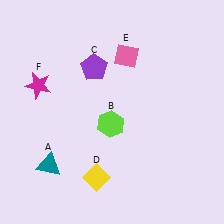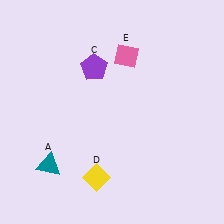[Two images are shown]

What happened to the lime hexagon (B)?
The lime hexagon (B) was removed in Image 2. It was in the bottom-left area of Image 1.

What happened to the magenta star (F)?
The magenta star (F) was removed in Image 2. It was in the top-left area of Image 1.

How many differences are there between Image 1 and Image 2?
There are 2 differences between the two images.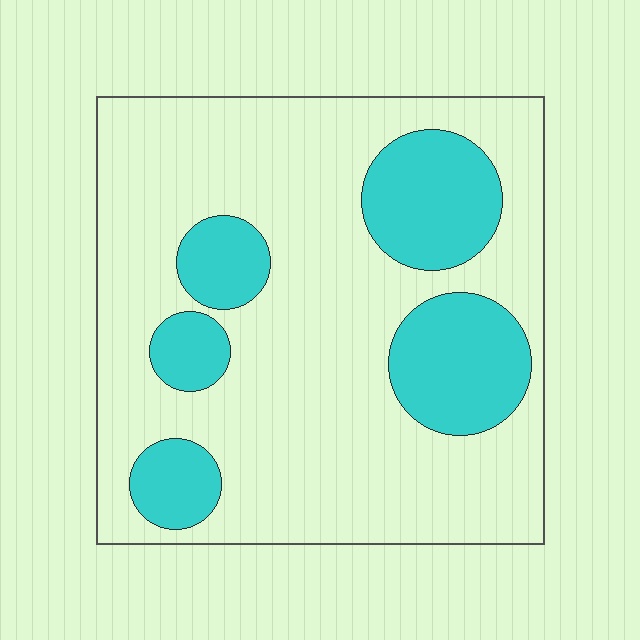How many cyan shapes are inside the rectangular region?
5.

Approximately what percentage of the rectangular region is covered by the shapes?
Approximately 25%.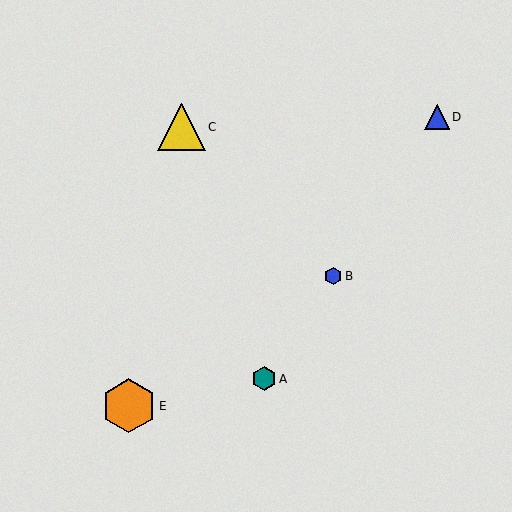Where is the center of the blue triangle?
The center of the blue triangle is at (437, 117).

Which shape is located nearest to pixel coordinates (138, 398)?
The orange hexagon (labeled E) at (129, 406) is nearest to that location.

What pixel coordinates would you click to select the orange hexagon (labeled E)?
Click at (129, 406) to select the orange hexagon E.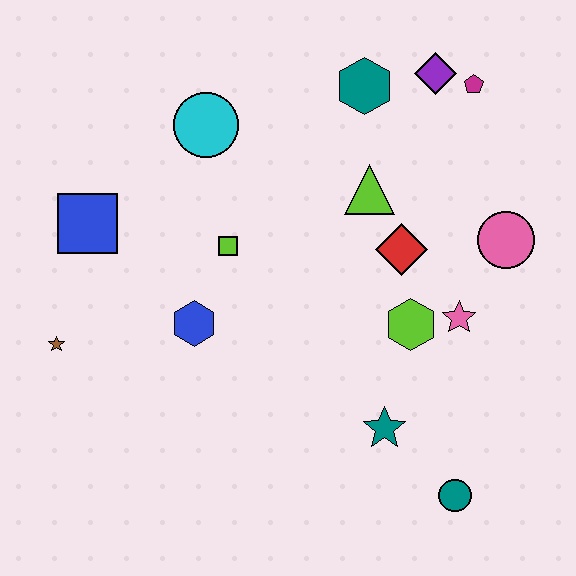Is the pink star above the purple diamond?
No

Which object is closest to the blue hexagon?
The lime square is closest to the blue hexagon.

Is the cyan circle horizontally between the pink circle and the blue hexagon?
Yes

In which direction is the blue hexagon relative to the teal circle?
The blue hexagon is to the left of the teal circle.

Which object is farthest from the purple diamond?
The brown star is farthest from the purple diamond.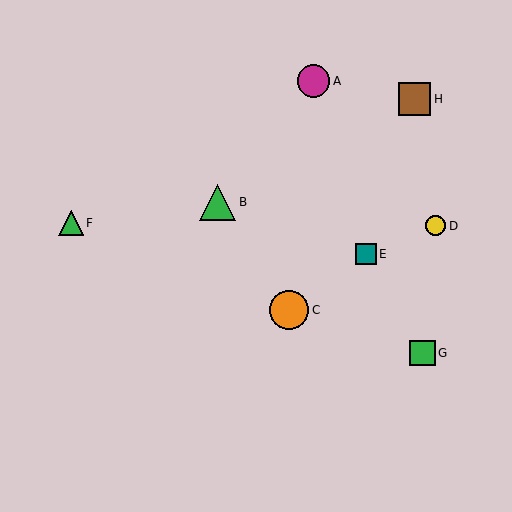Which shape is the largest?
The orange circle (labeled C) is the largest.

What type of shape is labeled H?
Shape H is a brown square.